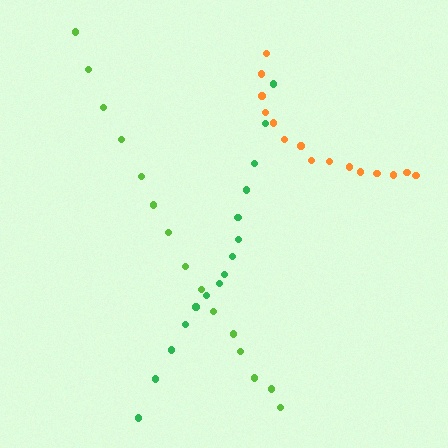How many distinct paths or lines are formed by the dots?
There are 3 distinct paths.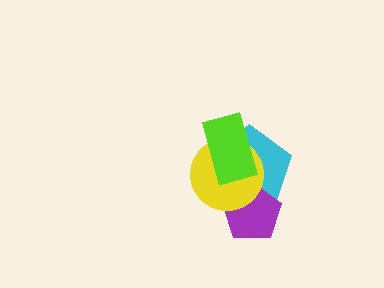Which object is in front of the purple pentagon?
The yellow circle is in front of the purple pentagon.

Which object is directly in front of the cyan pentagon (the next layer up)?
The purple pentagon is directly in front of the cyan pentagon.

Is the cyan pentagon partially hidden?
Yes, it is partially covered by another shape.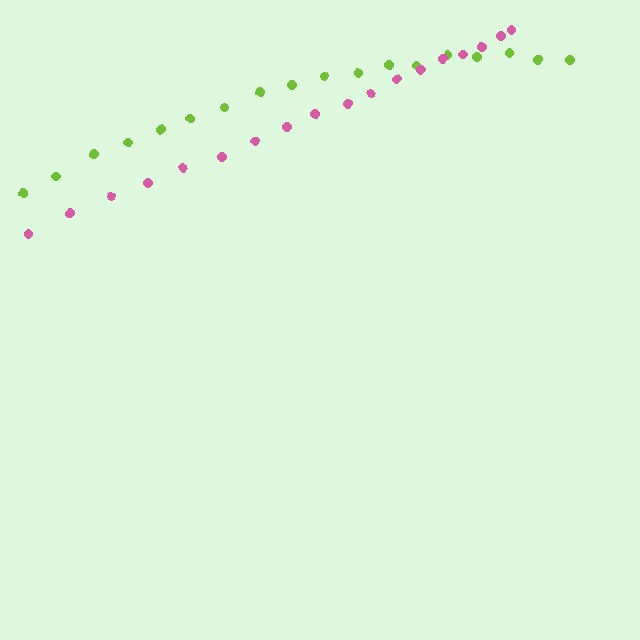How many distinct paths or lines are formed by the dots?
There are 2 distinct paths.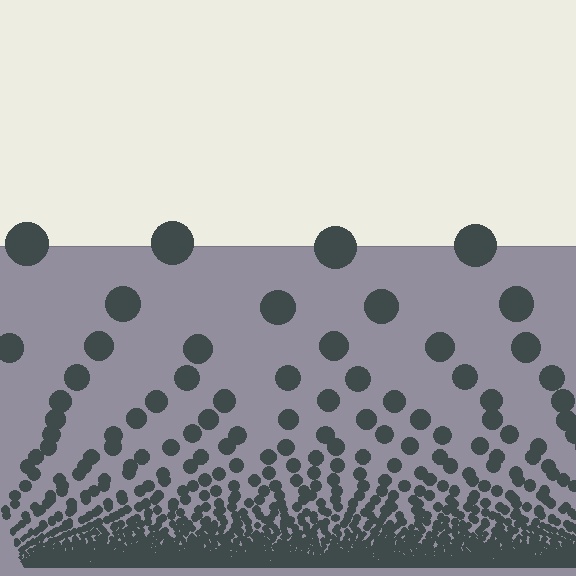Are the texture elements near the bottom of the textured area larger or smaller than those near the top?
Smaller. The gradient is inverted — elements near the bottom are smaller and denser.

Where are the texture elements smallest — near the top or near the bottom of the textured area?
Near the bottom.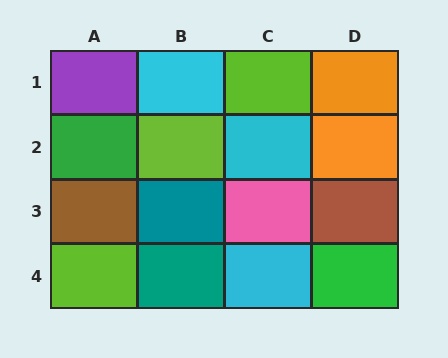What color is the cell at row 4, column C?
Cyan.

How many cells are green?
2 cells are green.